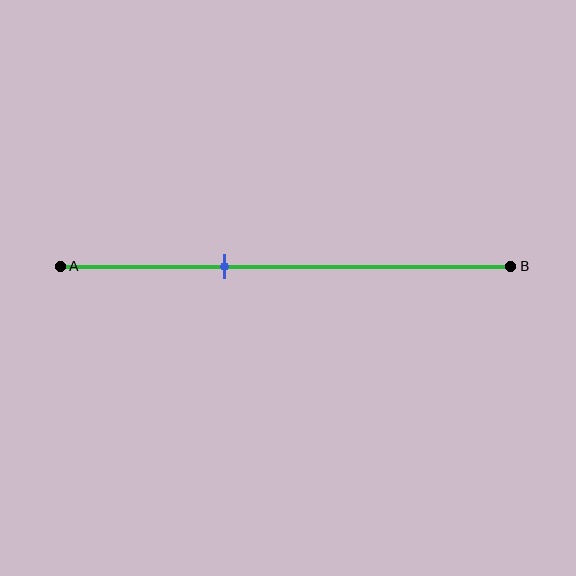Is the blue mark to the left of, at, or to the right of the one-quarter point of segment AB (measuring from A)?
The blue mark is to the right of the one-quarter point of segment AB.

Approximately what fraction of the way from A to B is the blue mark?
The blue mark is approximately 35% of the way from A to B.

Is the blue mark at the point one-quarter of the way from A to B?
No, the mark is at about 35% from A, not at the 25% one-quarter point.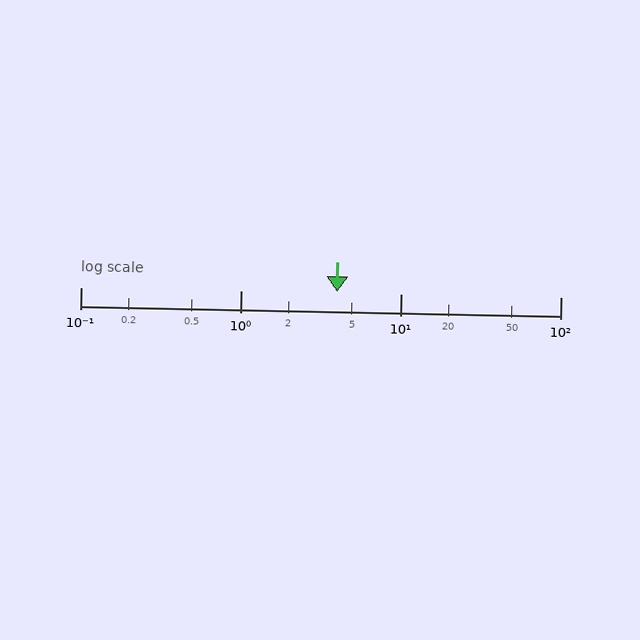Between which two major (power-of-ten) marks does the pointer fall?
The pointer is between 1 and 10.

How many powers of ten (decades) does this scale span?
The scale spans 3 decades, from 0.1 to 100.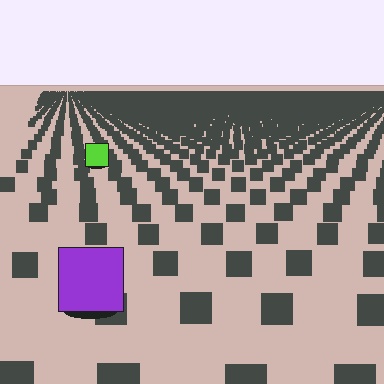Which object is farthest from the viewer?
The lime square is farthest from the viewer. It appears smaller and the ground texture around it is denser.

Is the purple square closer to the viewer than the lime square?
Yes. The purple square is closer — you can tell from the texture gradient: the ground texture is coarser near it.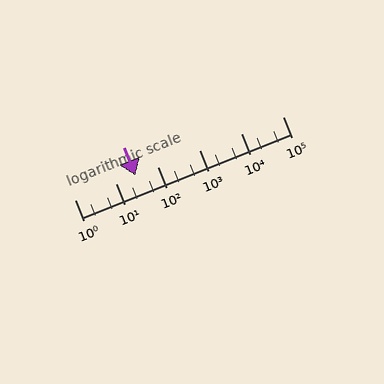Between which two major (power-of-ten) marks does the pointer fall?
The pointer is between 10 and 100.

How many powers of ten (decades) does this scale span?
The scale spans 5 decades, from 1 to 100000.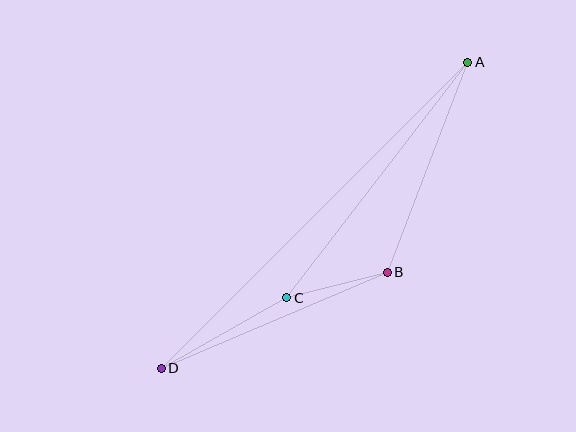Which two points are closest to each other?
Points B and C are closest to each other.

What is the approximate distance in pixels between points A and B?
The distance between A and B is approximately 225 pixels.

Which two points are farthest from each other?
Points A and D are farthest from each other.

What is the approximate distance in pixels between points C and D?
The distance between C and D is approximately 144 pixels.